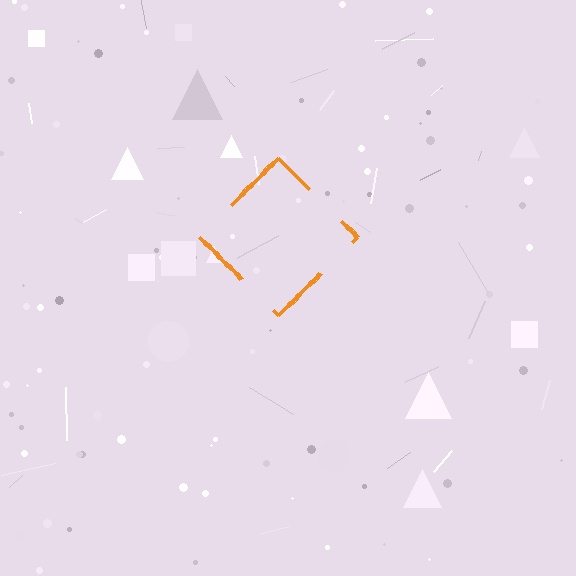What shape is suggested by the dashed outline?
The dashed outline suggests a diamond.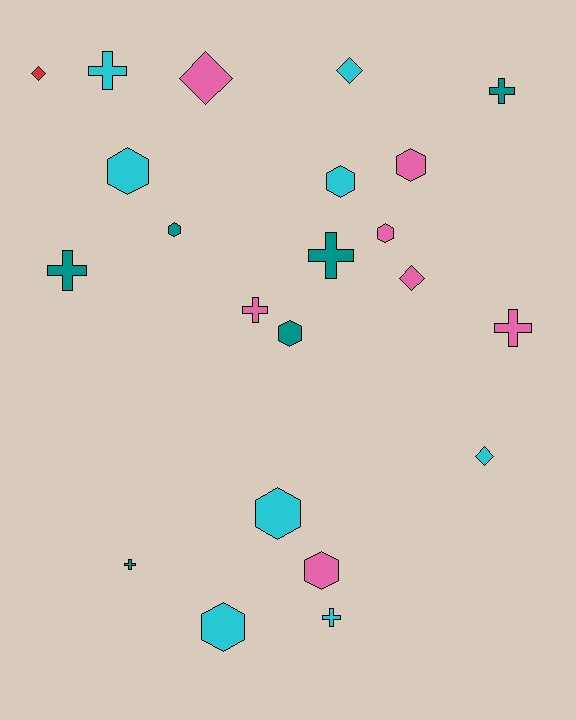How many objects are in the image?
There are 22 objects.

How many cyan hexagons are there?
There are 4 cyan hexagons.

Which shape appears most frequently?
Hexagon, with 9 objects.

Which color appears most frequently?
Cyan, with 8 objects.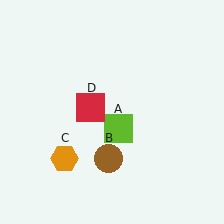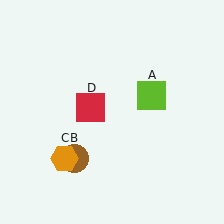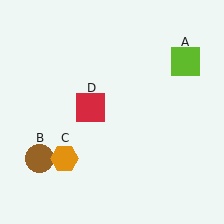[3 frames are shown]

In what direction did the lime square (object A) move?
The lime square (object A) moved up and to the right.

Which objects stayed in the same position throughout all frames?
Orange hexagon (object C) and red square (object D) remained stationary.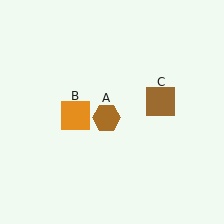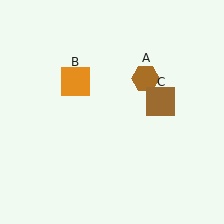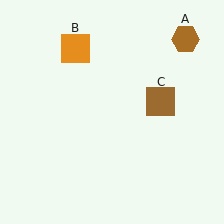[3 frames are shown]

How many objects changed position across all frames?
2 objects changed position: brown hexagon (object A), orange square (object B).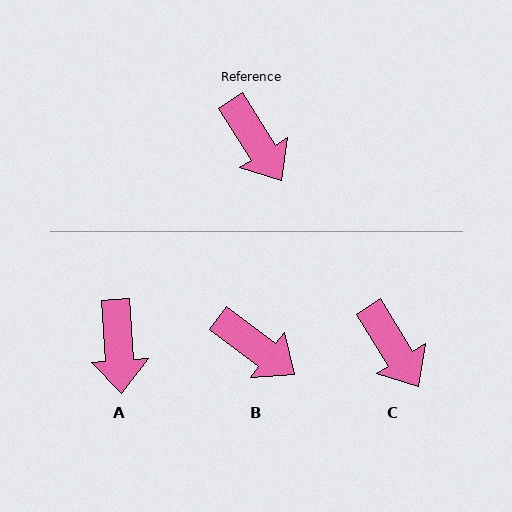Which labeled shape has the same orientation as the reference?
C.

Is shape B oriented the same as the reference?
No, it is off by about 21 degrees.